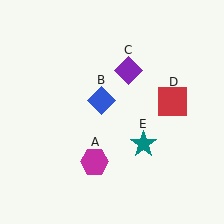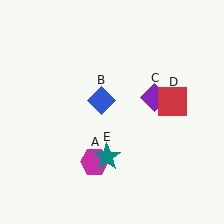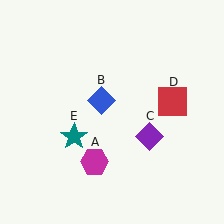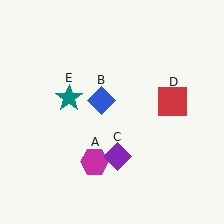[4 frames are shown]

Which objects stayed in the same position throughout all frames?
Magenta hexagon (object A) and blue diamond (object B) and red square (object D) remained stationary.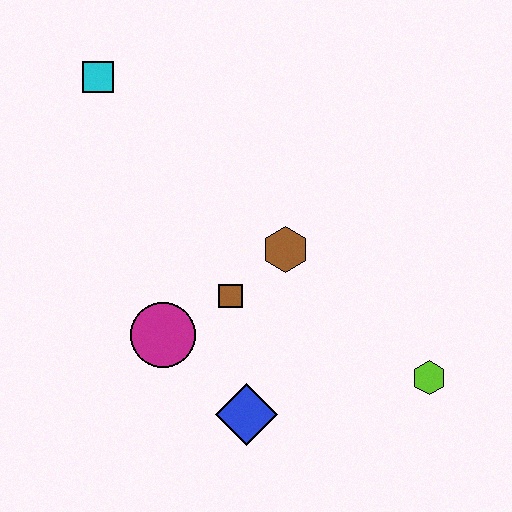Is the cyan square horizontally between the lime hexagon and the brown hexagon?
No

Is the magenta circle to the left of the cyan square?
No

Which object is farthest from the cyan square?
The lime hexagon is farthest from the cyan square.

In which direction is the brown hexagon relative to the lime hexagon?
The brown hexagon is to the left of the lime hexagon.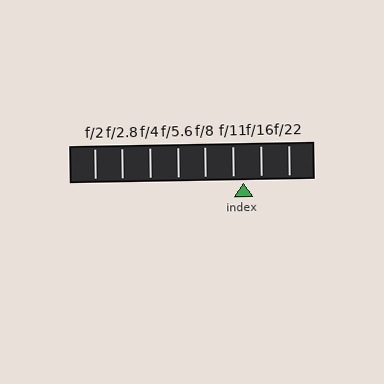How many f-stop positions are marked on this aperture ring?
There are 8 f-stop positions marked.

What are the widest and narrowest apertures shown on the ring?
The widest aperture shown is f/2 and the narrowest is f/22.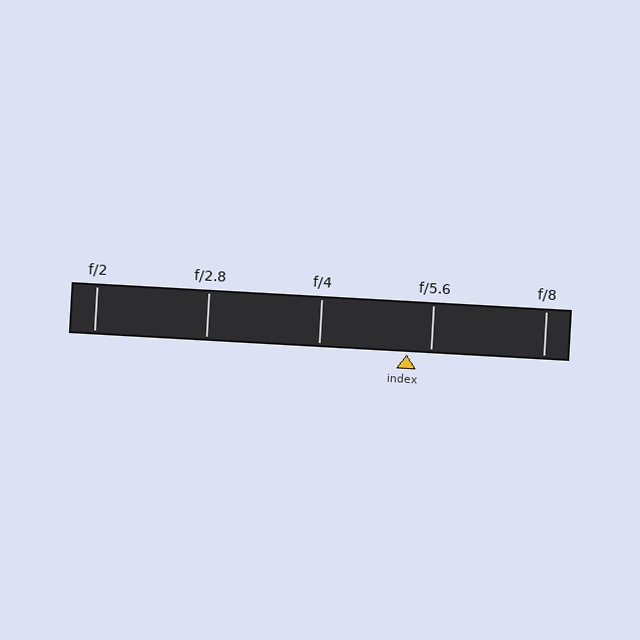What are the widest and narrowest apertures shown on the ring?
The widest aperture shown is f/2 and the narrowest is f/8.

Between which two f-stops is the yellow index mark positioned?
The index mark is between f/4 and f/5.6.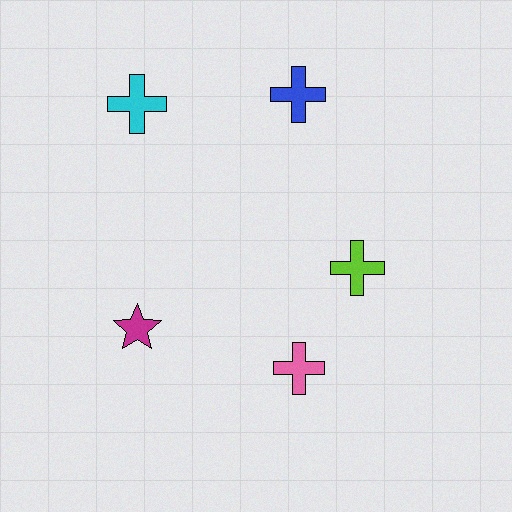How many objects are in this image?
There are 5 objects.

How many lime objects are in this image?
There is 1 lime object.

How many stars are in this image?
There is 1 star.